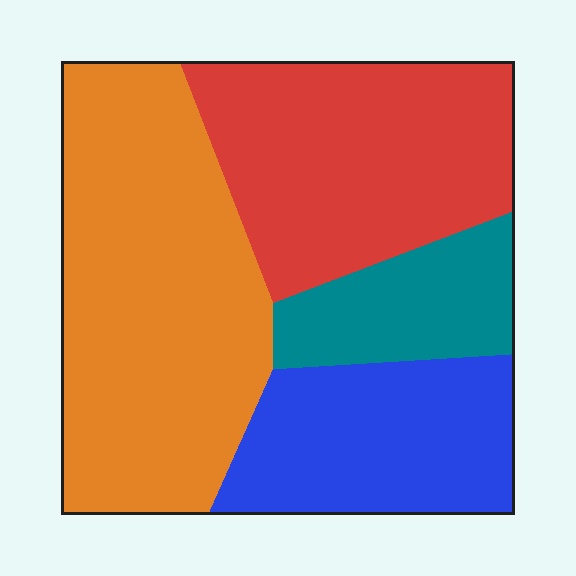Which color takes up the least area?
Teal, at roughly 10%.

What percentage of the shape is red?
Red covers around 30% of the shape.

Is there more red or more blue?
Red.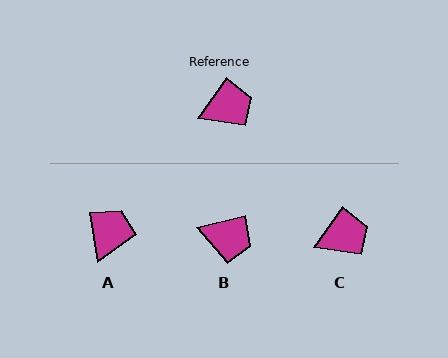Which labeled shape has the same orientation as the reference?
C.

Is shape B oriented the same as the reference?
No, it is off by about 41 degrees.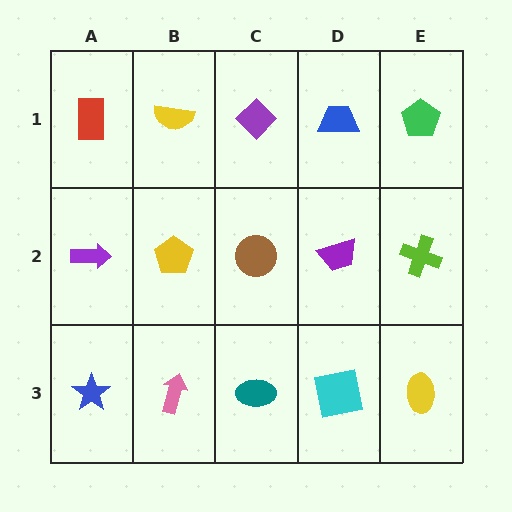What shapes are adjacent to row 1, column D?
A purple trapezoid (row 2, column D), a purple diamond (row 1, column C), a green pentagon (row 1, column E).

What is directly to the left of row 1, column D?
A purple diamond.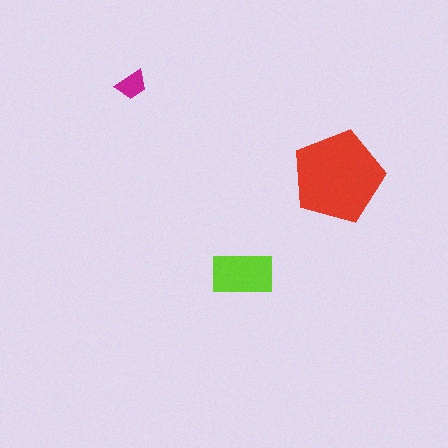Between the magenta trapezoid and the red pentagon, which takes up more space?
The red pentagon.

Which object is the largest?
The red pentagon.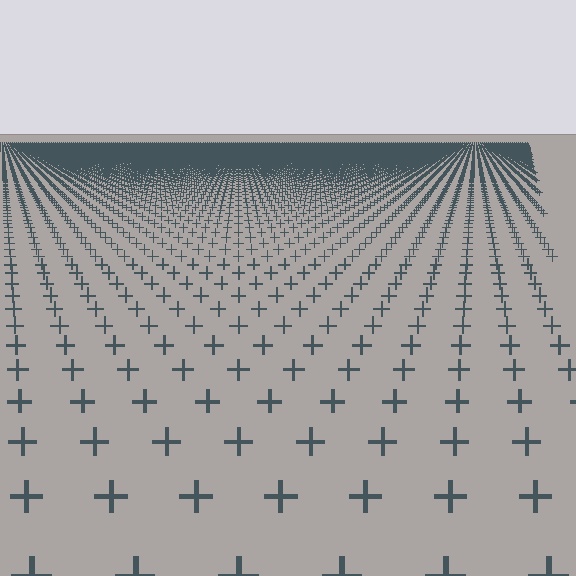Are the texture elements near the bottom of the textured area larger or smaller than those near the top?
Larger. Near the bottom, elements are closer to the viewer and appear at a bigger on-screen size.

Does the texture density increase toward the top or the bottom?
Density increases toward the top.